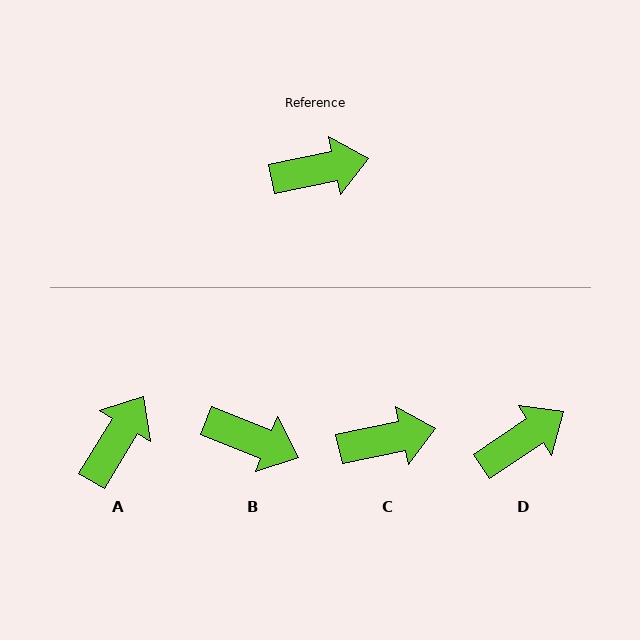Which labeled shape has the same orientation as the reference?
C.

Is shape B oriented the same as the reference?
No, it is off by about 34 degrees.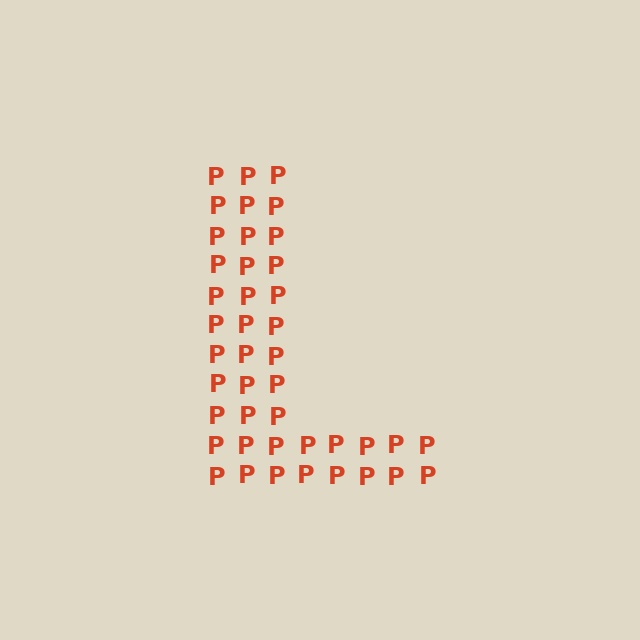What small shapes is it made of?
It is made of small letter P's.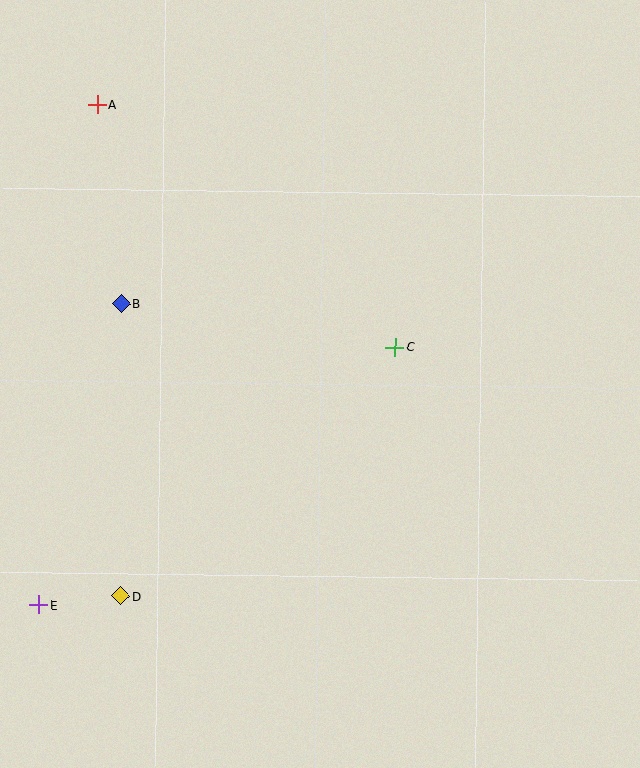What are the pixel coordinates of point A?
Point A is at (97, 105).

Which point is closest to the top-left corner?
Point A is closest to the top-left corner.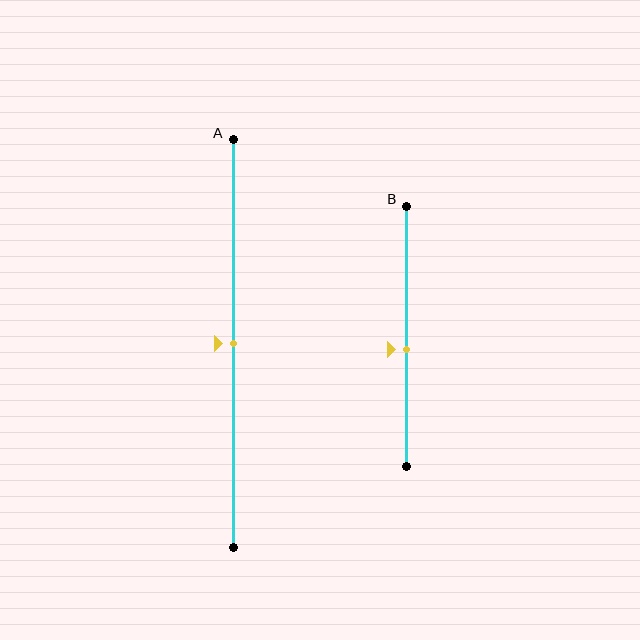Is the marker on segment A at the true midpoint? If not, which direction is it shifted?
Yes, the marker on segment A is at the true midpoint.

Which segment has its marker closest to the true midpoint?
Segment A has its marker closest to the true midpoint.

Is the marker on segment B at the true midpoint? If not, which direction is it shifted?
No, the marker on segment B is shifted downward by about 5% of the segment length.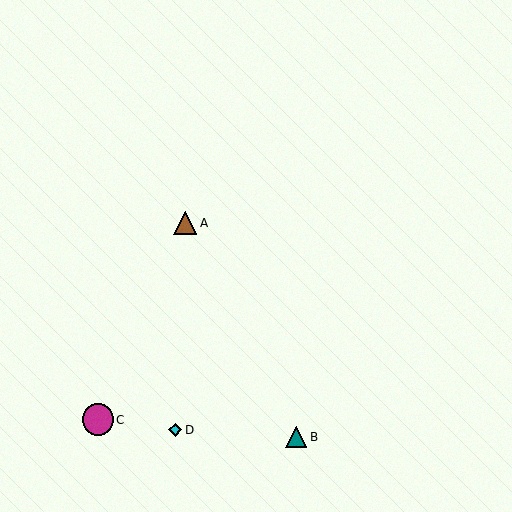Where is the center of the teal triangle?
The center of the teal triangle is at (296, 437).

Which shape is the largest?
The magenta circle (labeled C) is the largest.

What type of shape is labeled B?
Shape B is a teal triangle.